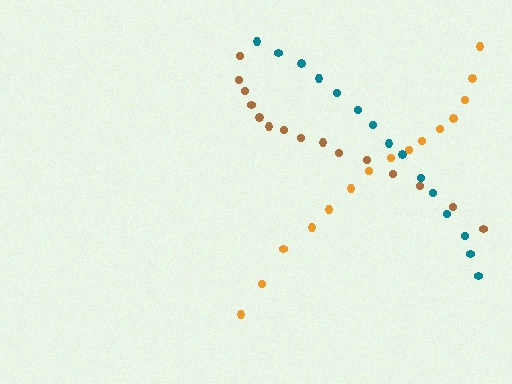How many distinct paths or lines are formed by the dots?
There are 3 distinct paths.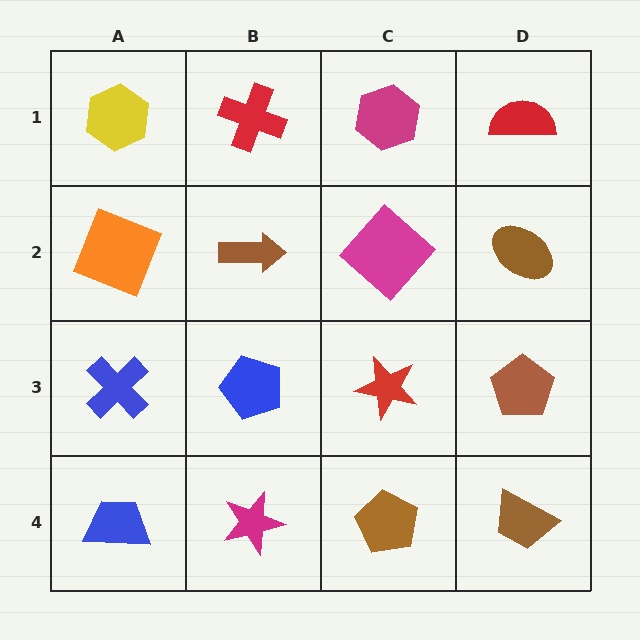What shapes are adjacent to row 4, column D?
A brown pentagon (row 3, column D), a brown pentagon (row 4, column C).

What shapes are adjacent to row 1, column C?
A magenta diamond (row 2, column C), a red cross (row 1, column B), a red semicircle (row 1, column D).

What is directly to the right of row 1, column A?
A red cross.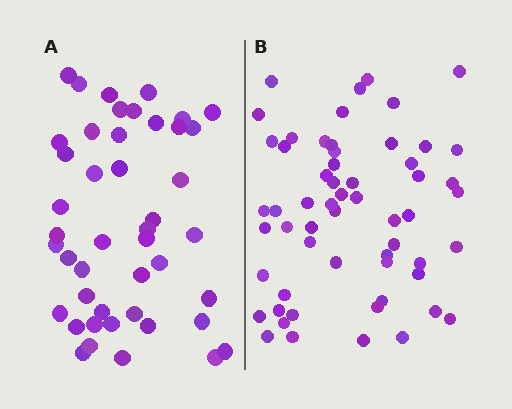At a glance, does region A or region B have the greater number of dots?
Region B (the right region) has more dots.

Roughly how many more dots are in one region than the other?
Region B has approximately 15 more dots than region A.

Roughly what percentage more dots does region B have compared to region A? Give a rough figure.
About 30% more.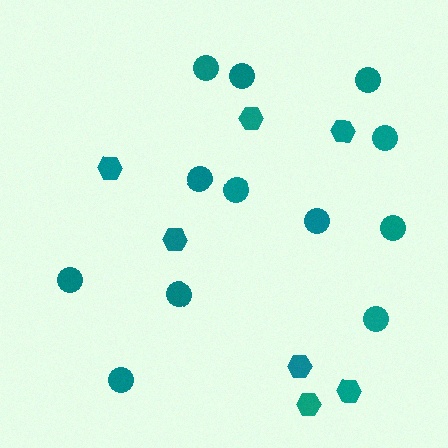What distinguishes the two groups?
There are 2 groups: one group of hexagons (7) and one group of circles (12).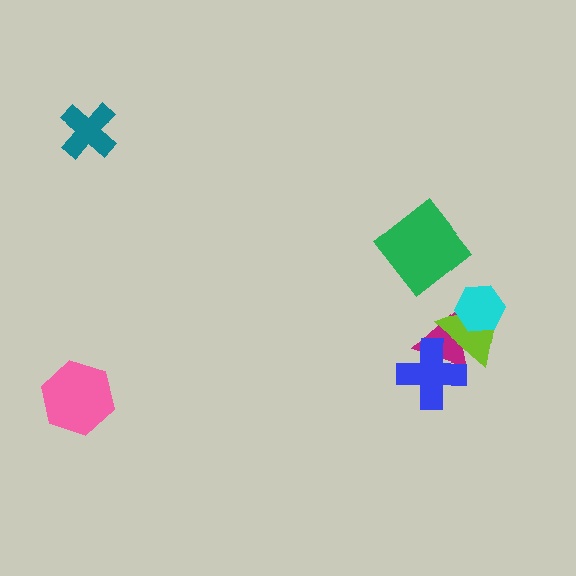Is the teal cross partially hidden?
No, no other shape covers it.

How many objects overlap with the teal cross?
0 objects overlap with the teal cross.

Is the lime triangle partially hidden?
Yes, it is partially covered by another shape.